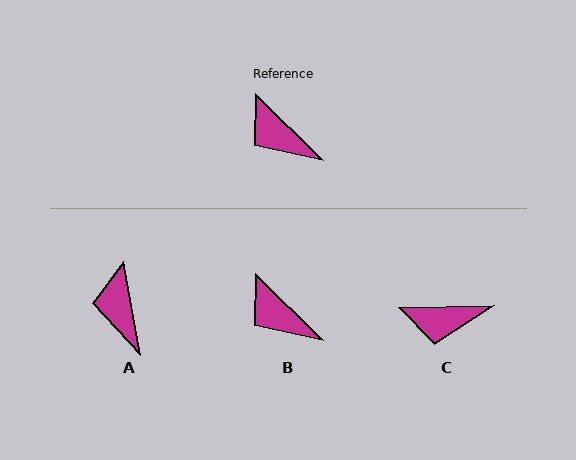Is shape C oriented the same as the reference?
No, it is off by about 45 degrees.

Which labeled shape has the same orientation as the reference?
B.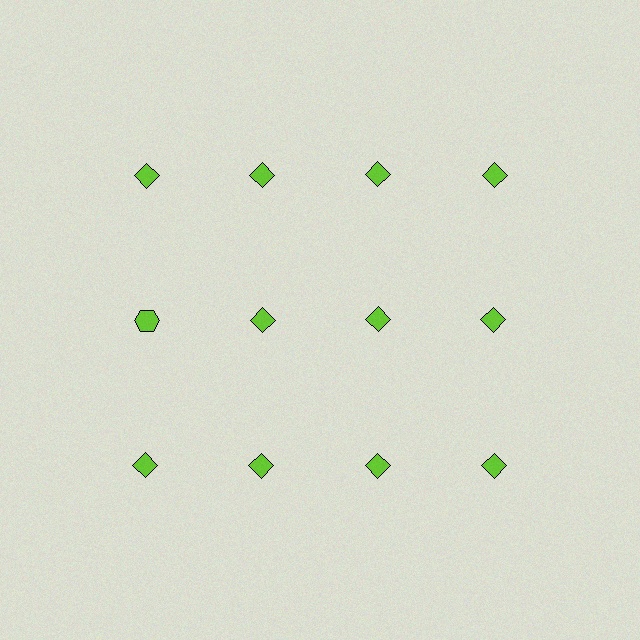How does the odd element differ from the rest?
It has a different shape: hexagon instead of diamond.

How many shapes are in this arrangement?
There are 12 shapes arranged in a grid pattern.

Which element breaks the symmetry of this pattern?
The lime hexagon in the second row, leftmost column breaks the symmetry. All other shapes are lime diamonds.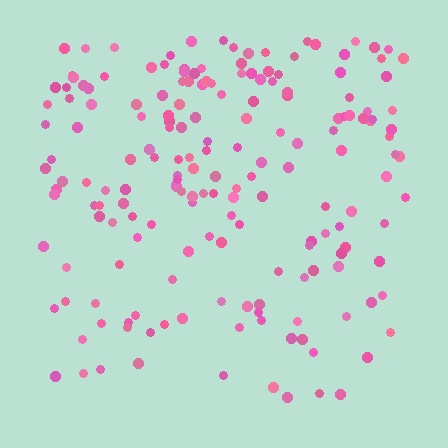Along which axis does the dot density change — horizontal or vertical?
Vertical.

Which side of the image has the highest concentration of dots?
The top.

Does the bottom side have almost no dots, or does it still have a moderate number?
Still a moderate number, just noticeably fewer than the top.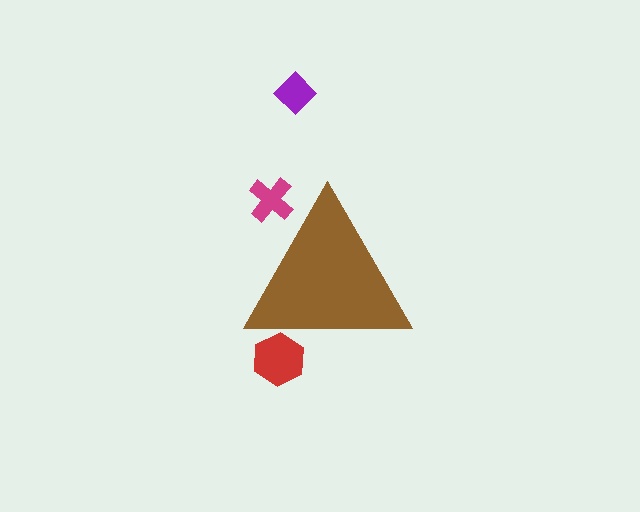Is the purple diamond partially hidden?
No, the purple diamond is fully visible.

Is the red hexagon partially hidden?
Yes, the red hexagon is partially hidden behind the brown triangle.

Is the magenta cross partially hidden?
Yes, the magenta cross is partially hidden behind the brown triangle.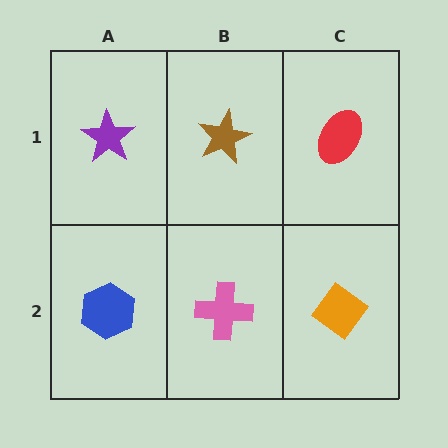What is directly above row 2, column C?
A red ellipse.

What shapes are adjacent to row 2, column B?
A brown star (row 1, column B), a blue hexagon (row 2, column A), an orange diamond (row 2, column C).